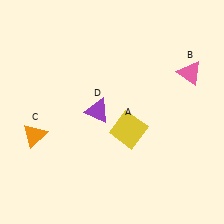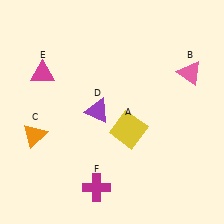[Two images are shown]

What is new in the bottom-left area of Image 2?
A magenta cross (F) was added in the bottom-left area of Image 2.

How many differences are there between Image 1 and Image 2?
There are 2 differences between the two images.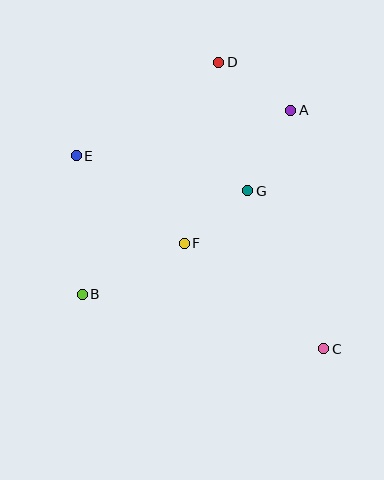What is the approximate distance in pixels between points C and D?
The distance between C and D is approximately 305 pixels.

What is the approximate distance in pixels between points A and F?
The distance between A and F is approximately 170 pixels.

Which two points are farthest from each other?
Points C and E are farthest from each other.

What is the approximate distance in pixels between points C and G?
The distance between C and G is approximately 176 pixels.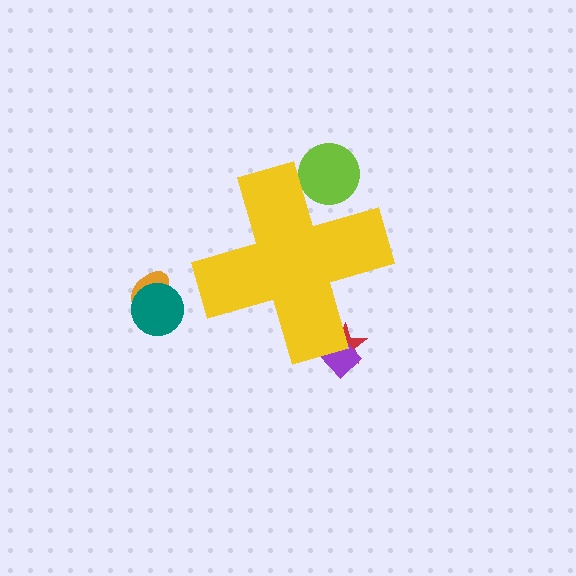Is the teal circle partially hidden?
No, the teal circle is fully visible.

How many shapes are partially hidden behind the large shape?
3 shapes are partially hidden.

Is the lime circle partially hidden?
Yes, the lime circle is partially hidden behind the yellow cross.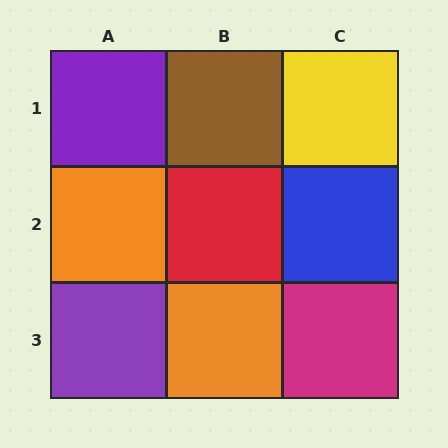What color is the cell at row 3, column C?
Magenta.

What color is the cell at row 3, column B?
Orange.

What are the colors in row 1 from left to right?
Purple, brown, yellow.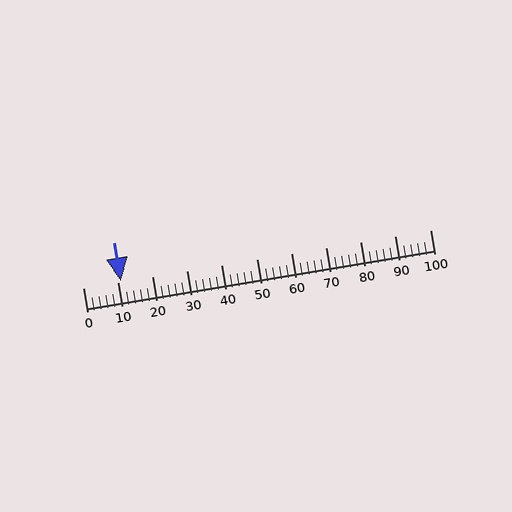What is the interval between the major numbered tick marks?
The major tick marks are spaced 10 units apart.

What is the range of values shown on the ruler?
The ruler shows values from 0 to 100.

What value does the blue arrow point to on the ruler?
The blue arrow points to approximately 11.